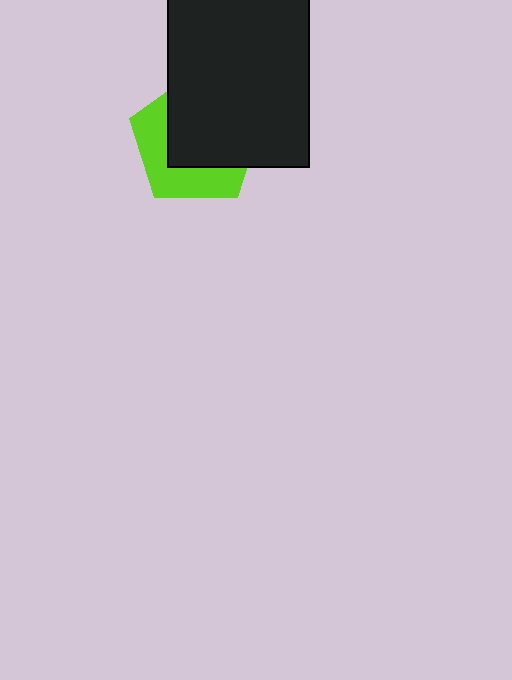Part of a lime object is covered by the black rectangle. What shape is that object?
It is a pentagon.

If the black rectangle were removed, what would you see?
You would see the complete lime pentagon.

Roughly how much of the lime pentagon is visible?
A small part of it is visible (roughly 41%).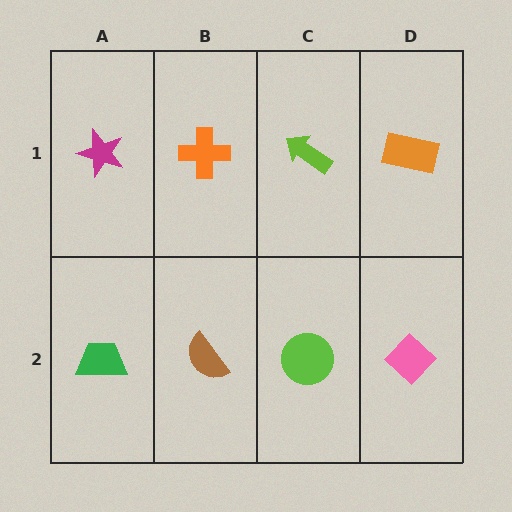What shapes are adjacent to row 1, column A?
A green trapezoid (row 2, column A), an orange cross (row 1, column B).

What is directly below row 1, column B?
A brown semicircle.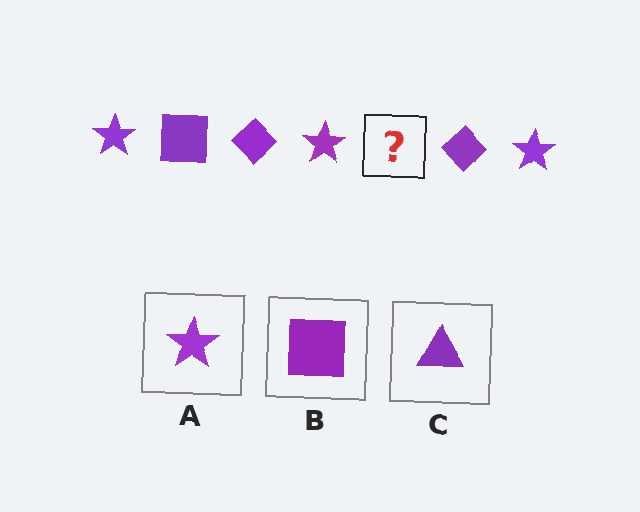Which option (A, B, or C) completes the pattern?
B.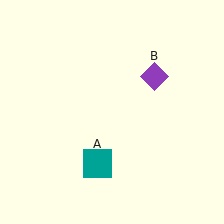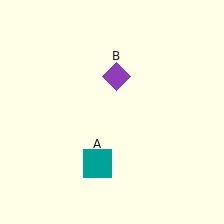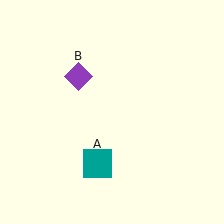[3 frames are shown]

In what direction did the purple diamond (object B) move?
The purple diamond (object B) moved left.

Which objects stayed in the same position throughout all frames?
Teal square (object A) remained stationary.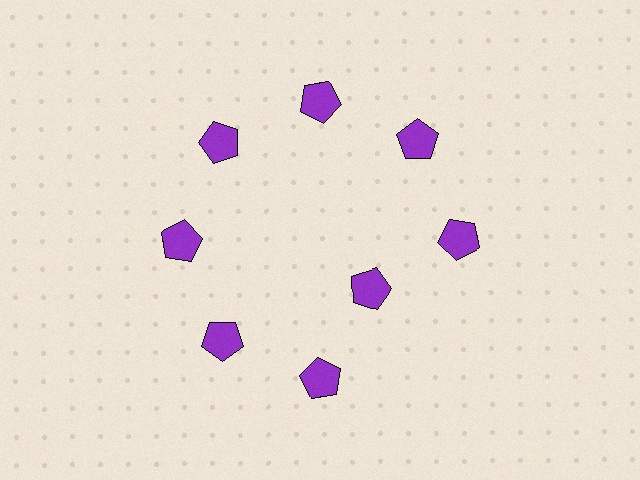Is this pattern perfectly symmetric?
No. The 8 purple pentagons are arranged in a ring, but one element near the 4 o'clock position is pulled inward toward the center, breaking the 8-fold rotational symmetry.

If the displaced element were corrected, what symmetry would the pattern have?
It would have 8-fold rotational symmetry — the pattern would map onto itself every 45 degrees.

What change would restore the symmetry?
The symmetry would be restored by moving it outward, back onto the ring so that all 8 pentagons sit at equal angles and equal distance from the center.